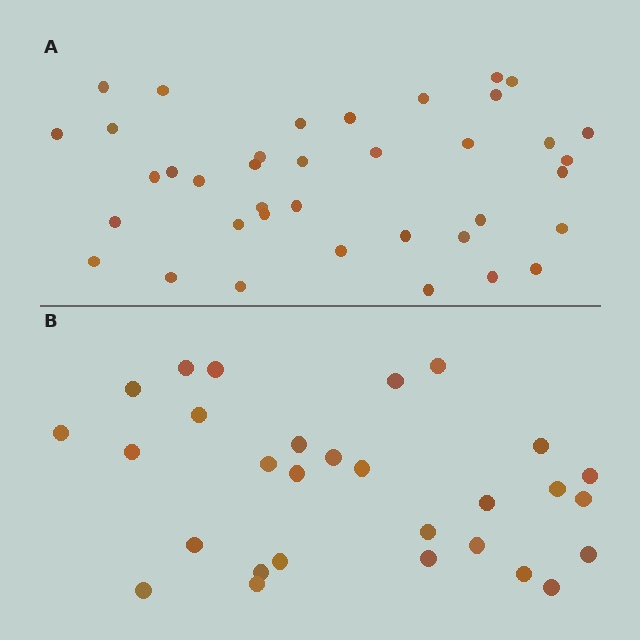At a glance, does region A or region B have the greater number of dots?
Region A (the top region) has more dots.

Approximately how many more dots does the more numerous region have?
Region A has roughly 8 or so more dots than region B.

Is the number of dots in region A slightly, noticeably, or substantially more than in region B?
Region A has noticeably more, but not dramatically so. The ratio is roughly 1.3 to 1.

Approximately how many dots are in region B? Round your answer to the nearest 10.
About 30 dots. (The exact count is 29, which rounds to 30.)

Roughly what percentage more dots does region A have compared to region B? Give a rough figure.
About 30% more.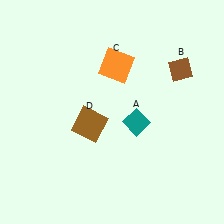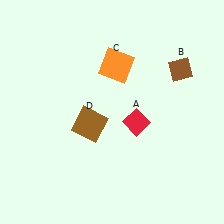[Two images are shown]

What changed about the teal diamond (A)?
In Image 1, A is teal. In Image 2, it changed to red.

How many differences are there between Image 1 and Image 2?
There is 1 difference between the two images.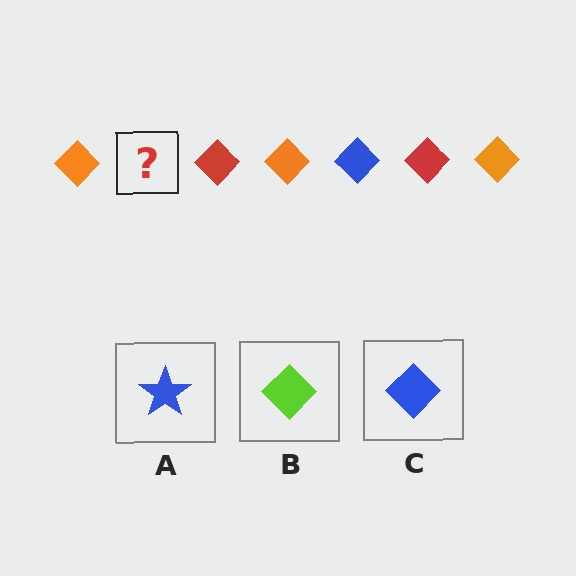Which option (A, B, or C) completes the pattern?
C.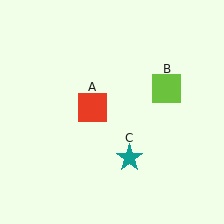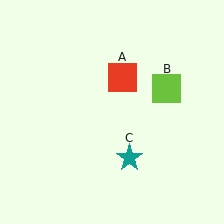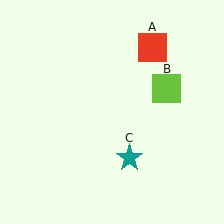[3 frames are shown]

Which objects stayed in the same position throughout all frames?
Lime square (object B) and teal star (object C) remained stationary.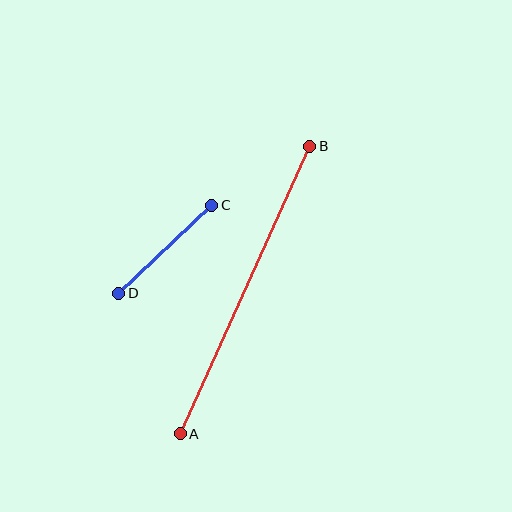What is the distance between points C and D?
The distance is approximately 128 pixels.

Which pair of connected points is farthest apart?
Points A and B are farthest apart.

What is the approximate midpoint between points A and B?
The midpoint is at approximately (245, 290) pixels.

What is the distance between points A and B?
The distance is approximately 315 pixels.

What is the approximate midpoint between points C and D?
The midpoint is at approximately (165, 249) pixels.